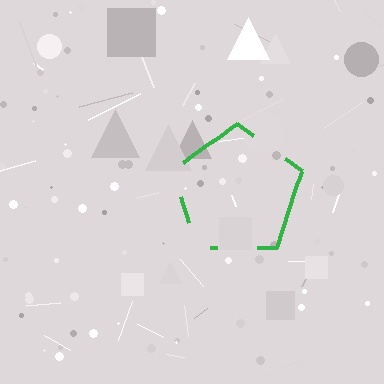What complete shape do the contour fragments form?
The contour fragments form a pentagon.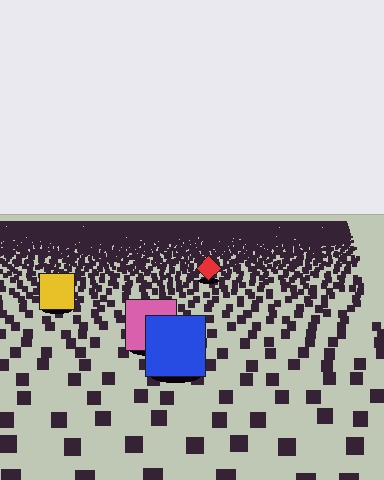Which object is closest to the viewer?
The blue square is closest. The texture marks near it are larger and more spread out.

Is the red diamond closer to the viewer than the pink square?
No. The pink square is closer — you can tell from the texture gradient: the ground texture is coarser near it.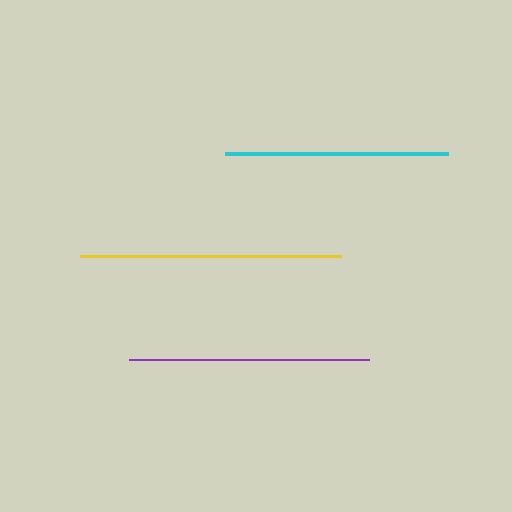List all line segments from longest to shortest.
From longest to shortest: yellow, purple, cyan.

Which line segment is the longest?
The yellow line is the longest at approximately 261 pixels.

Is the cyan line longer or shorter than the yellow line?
The yellow line is longer than the cyan line.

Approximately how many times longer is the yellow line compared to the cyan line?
The yellow line is approximately 1.2 times the length of the cyan line.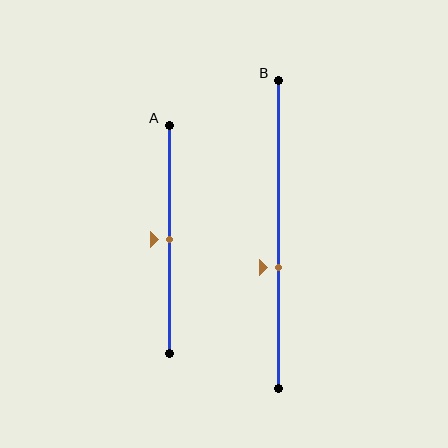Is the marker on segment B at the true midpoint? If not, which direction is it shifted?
No, the marker on segment B is shifted downward by about 11% of the segment length.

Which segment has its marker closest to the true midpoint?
Segment A has its marker closest to the true midpoint.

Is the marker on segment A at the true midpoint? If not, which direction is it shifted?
Yes, the marker on segment A is at the true midpoint.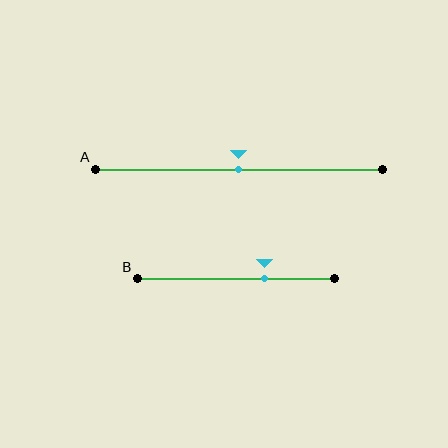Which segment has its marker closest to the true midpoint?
Segment A has its marker closest to the true midpoint.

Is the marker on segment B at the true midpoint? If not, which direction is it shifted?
No, the marker on segment B is shifted to the right by about 15% of the segment length.